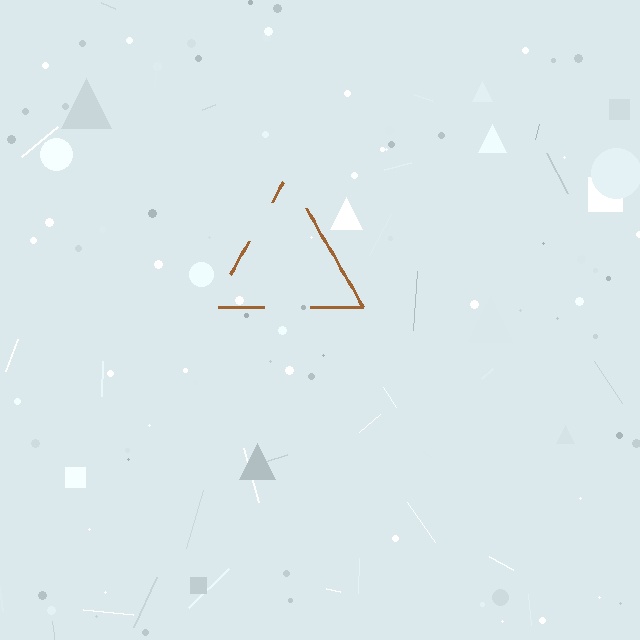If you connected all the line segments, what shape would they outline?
They would outline a triangle.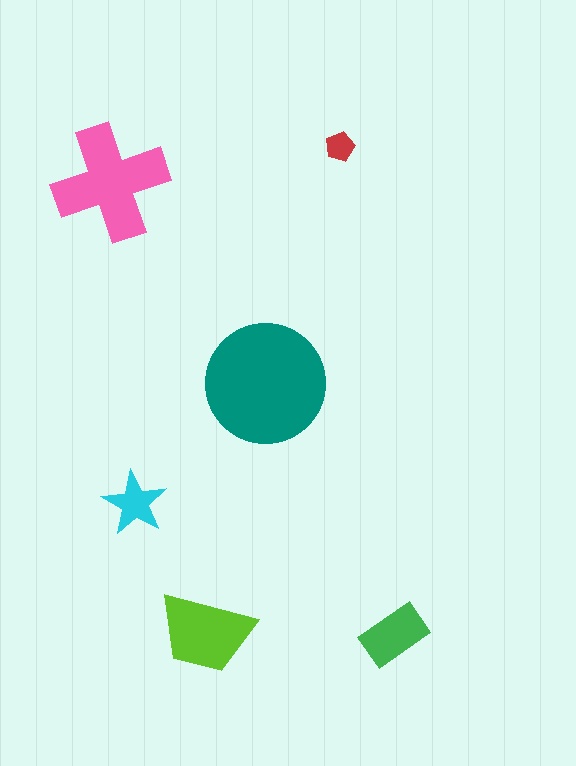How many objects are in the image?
There are 6 objects in the image.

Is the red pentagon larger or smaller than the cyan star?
Smaller.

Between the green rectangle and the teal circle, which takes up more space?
The teal circle.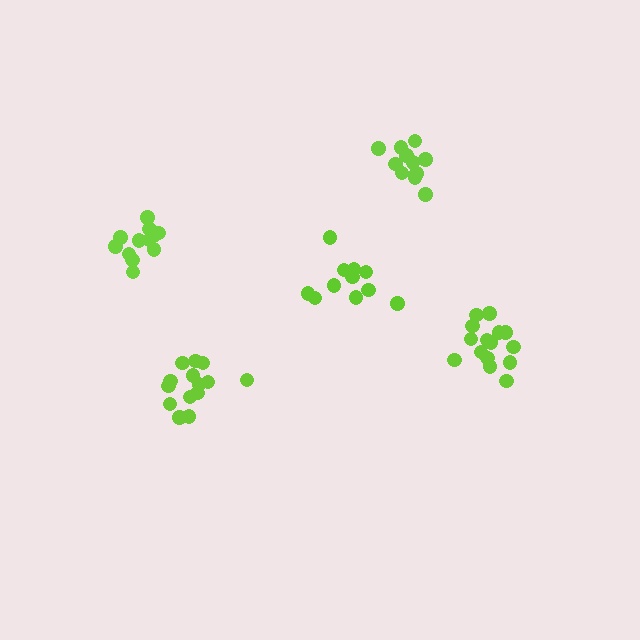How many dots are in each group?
Group 1: 12 dots, Group 2: 15 dots, Group 3: 14 dots, Group 4: 11 dots, Group 5: 12 dots (64 total).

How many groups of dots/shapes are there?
There are 5 groups.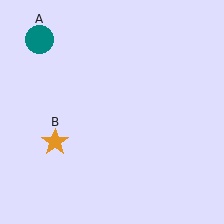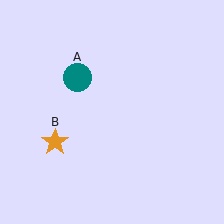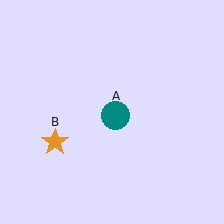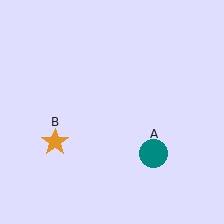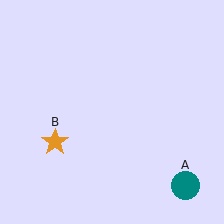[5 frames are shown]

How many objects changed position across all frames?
1 object changed position: teal circle (object A).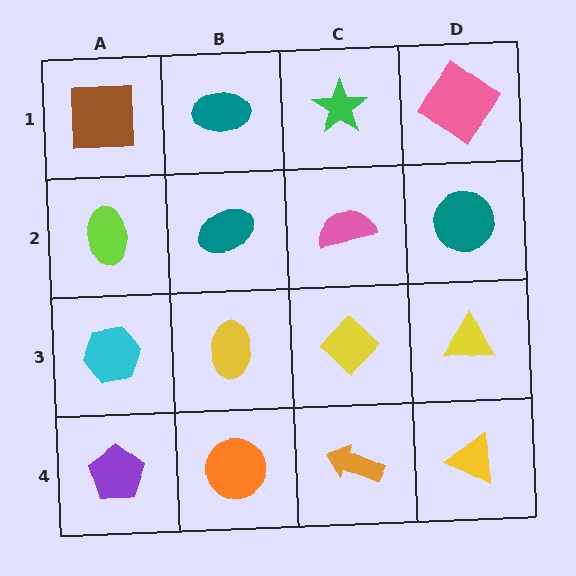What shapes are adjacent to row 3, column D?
A teal circle (row 2, column D), a yellow triangle (row 4, column D), a yellow diamond (row 3, column C).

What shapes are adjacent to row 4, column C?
A yellow diamond (row 3, column C), an orange circle (row 4, column B), a yellow triangle (row 4, column D).